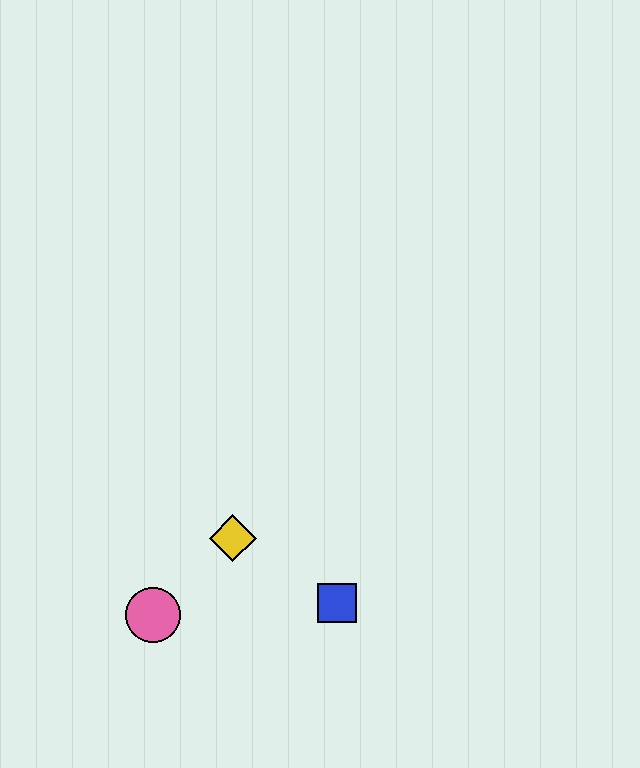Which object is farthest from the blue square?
The pink circle is farthest from the blue square.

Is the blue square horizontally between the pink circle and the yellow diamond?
No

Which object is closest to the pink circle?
The yellow diamond is closest to the pink circle.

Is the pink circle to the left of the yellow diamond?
Yes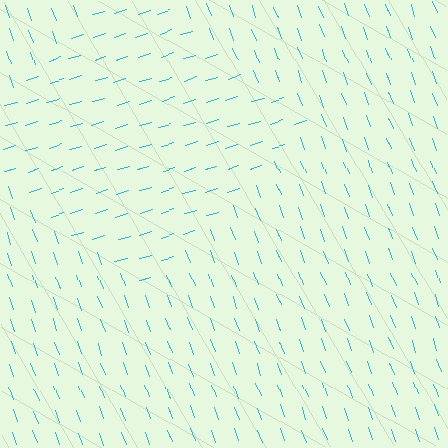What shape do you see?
I see a diamond.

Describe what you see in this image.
The image is filled with small cyan line segments. A diamond region in the image has lines oriented differently from the surrounding lines, creating a visible texture boundary.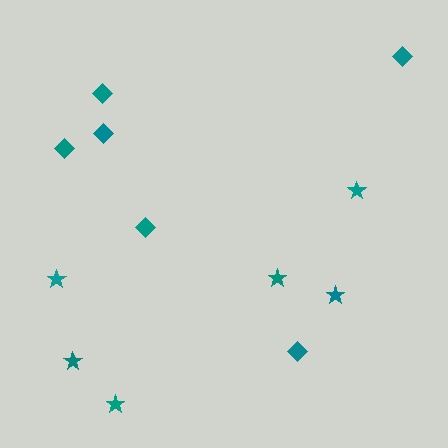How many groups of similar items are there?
There are 2 groups: one group of stars (6) and one group of diamonds (6).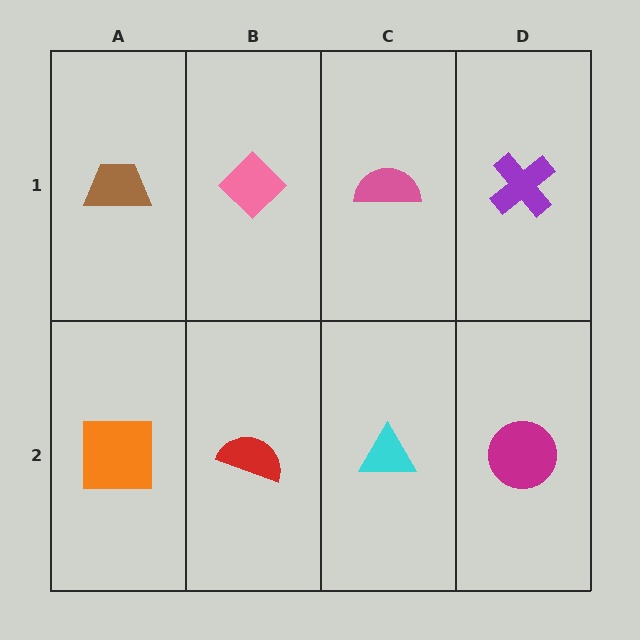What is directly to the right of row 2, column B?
A cyan triangle.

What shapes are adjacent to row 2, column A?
A brown trapezoid (row 1, column A), a red semicircle (row 2, column B).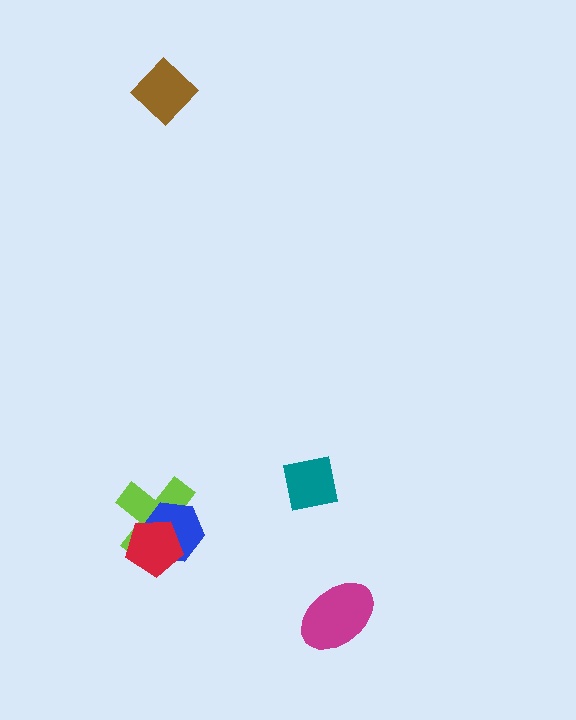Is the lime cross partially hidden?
Yes, it is partially covered by another shape.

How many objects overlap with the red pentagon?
2 objects overlap with the red pentagon.